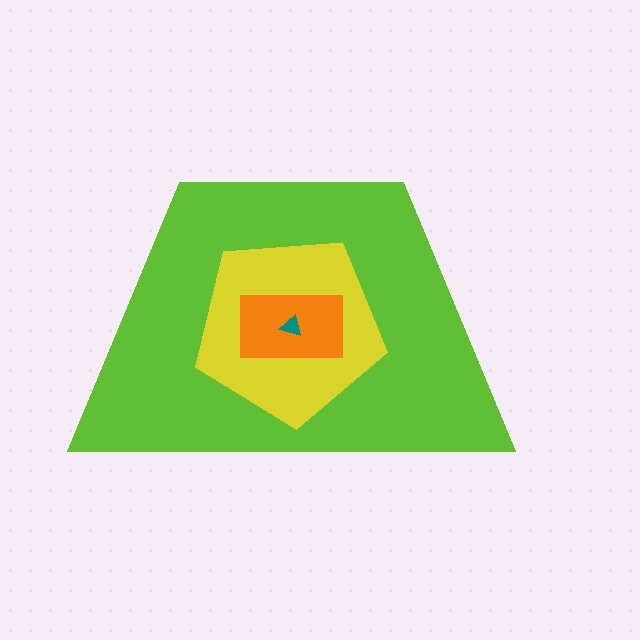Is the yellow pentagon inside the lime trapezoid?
Yes.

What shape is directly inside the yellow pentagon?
The orange rectangle.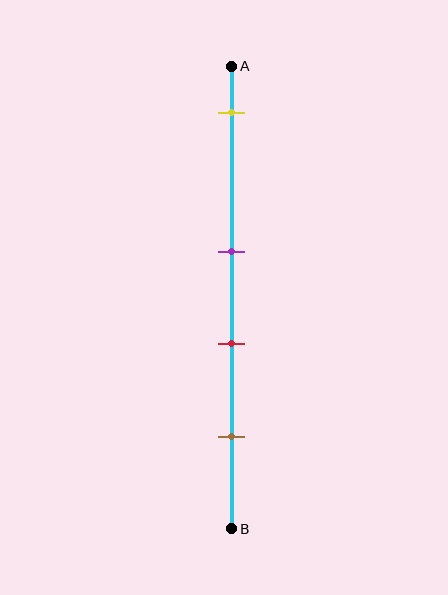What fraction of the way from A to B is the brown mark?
The brown mark is approximately 80% (0.8) of the way from A to B.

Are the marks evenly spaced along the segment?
No, the marks are not evenly spaced.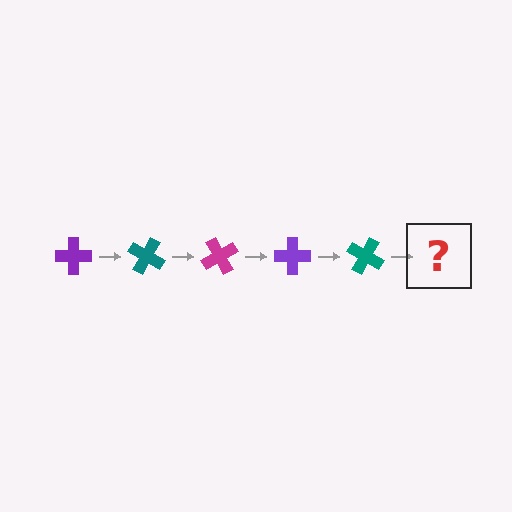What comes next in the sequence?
The next element should be a magenta cross, rotated 150 degrees from the start.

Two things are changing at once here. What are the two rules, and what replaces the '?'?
The two rules are that it rotates 30 degrees each step and the color cycles through purple, teal, and magenta. The '?' should be a magenta cross, rotated 150 degrees from the start.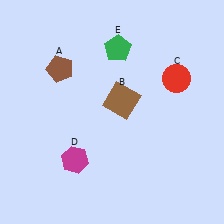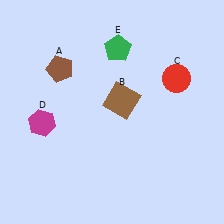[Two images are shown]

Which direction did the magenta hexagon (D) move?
The magenta hexagon (D) moved up.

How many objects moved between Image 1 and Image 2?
1 object moved between the two images.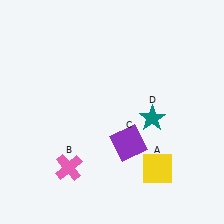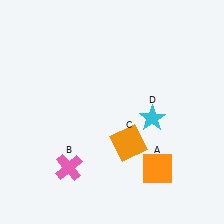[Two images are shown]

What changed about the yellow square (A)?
In Image 1, A is yellow. In Image 2, it changed to orange.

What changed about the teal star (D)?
In Image 1, D is teal. In Image 2, it changed to cyan.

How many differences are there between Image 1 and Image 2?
There are 3 differences between the two images.